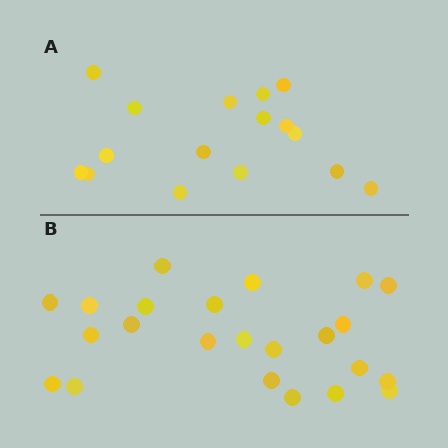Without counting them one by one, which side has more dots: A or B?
Region B (the bottom region) has more dots.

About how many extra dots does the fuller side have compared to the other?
Region B has roughly 8 or so more dots than region A.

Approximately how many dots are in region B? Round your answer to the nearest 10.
About 20 dots. (The exact count is 23, which rounds to 20.)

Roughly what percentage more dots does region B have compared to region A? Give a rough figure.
About 45% more.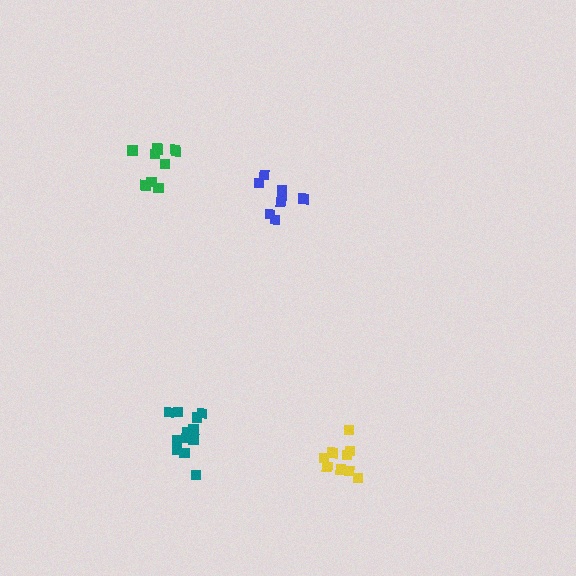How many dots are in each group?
Group 1: 10 dots, Group 2: 8 dots, Group 3: 12 dots, Group 4: 9 dots (39 total).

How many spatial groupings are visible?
There are 4 spatial groupings.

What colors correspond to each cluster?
The clusters are colored: green, blue, teal, yellow.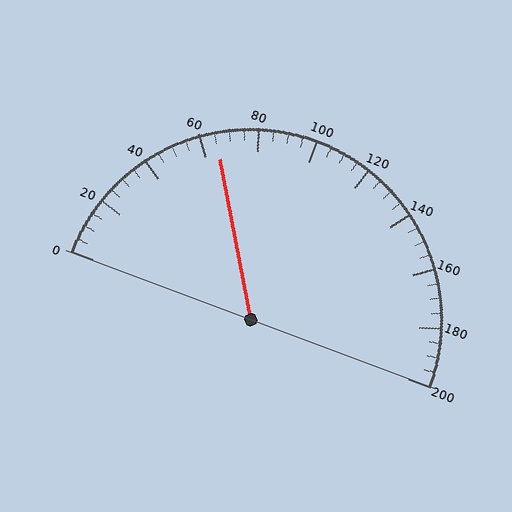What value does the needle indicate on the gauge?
The needle indicates approximately 65.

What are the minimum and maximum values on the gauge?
The gauge ranges from 0 to 200.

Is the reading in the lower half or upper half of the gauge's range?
The reading is in the lower half of the range (0 to 200).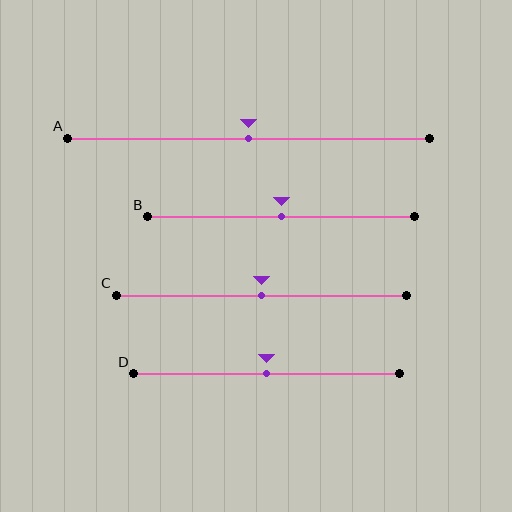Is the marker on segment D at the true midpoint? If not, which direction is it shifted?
Yes, the marker on segment D is at the true midpoint.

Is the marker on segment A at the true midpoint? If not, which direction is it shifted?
Yes, the marker on segment A is at the true midpoint.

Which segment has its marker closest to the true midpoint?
Segment A has its marker closest to the true midpoint.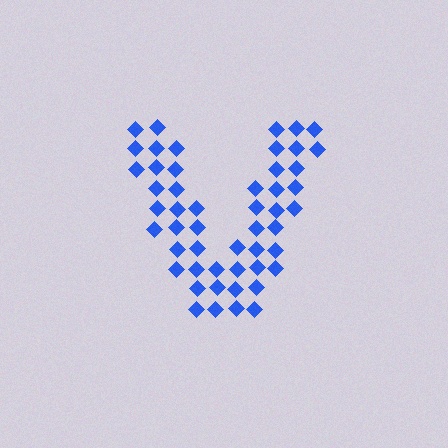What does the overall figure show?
The overall figure shows the letter V.